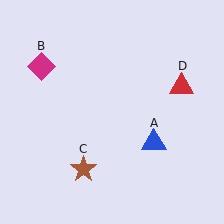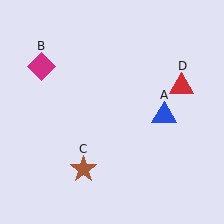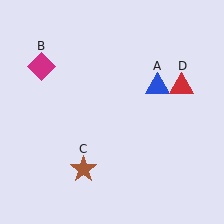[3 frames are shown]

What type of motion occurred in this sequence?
The blue triangle (object A) rotated counterclockwise around the center of the scene.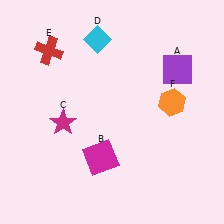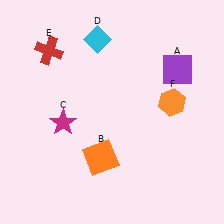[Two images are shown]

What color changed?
The square (B) changed from magenta in Image 1 to orange in Image 2.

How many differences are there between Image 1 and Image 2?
There is 1 difference between the two images.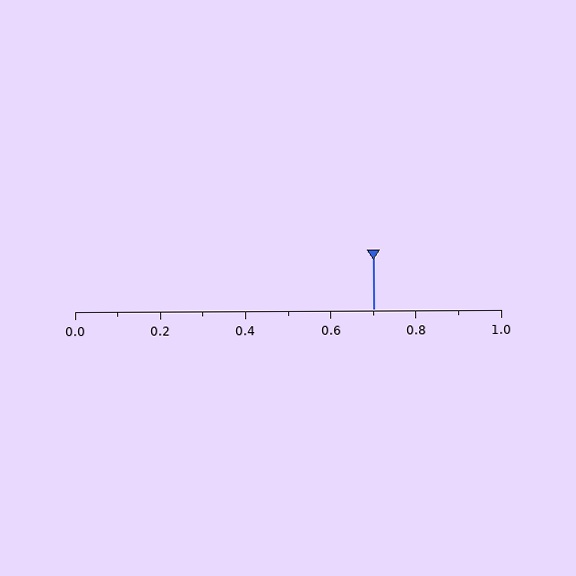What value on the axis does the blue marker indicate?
The marker indicates approximately 0.7.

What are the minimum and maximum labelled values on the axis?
The axis runs from 0.0 to 1.0.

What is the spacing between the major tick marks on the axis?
The major ticks are spaced 0.2 apart.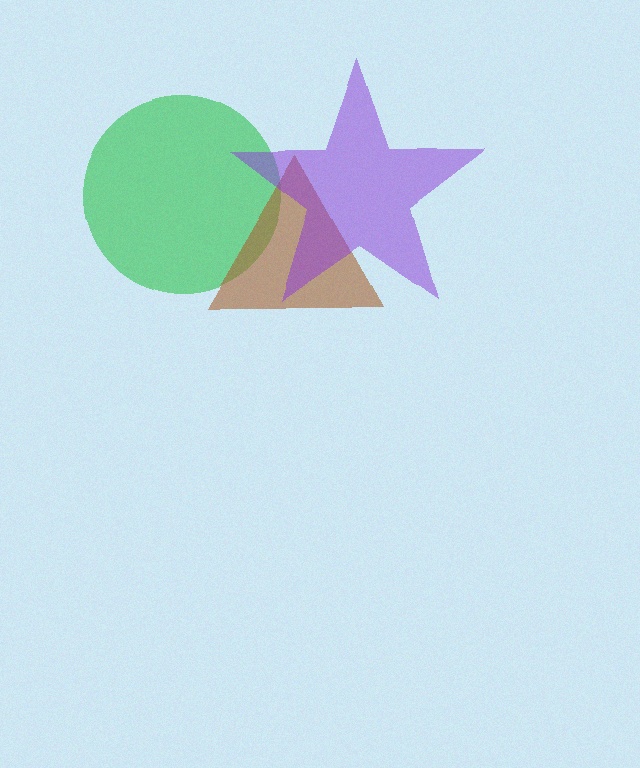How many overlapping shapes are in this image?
There are 3 overlapping shapes in the image.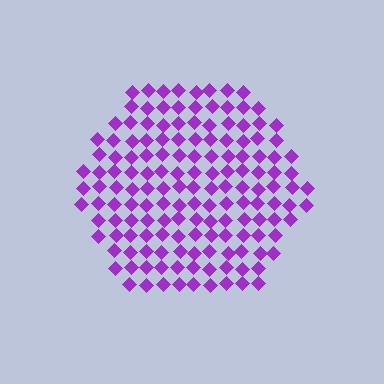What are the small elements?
The small elements are diamonds.